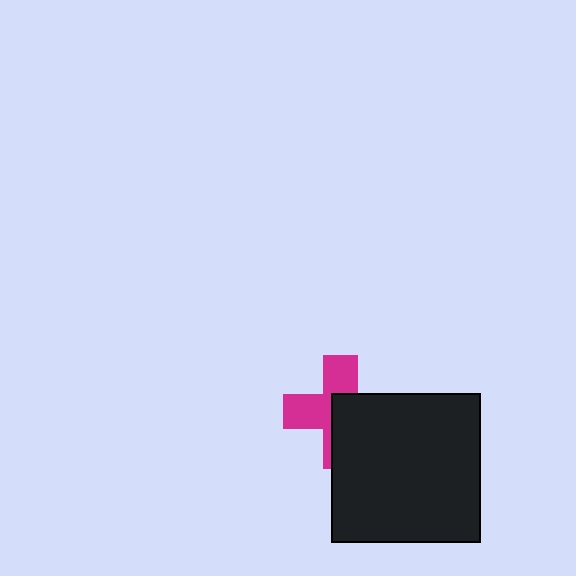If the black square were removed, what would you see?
You would see the complete magenta cross.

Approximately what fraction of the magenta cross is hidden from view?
Roughly 51% of the magenta cross is hidden behind the black square.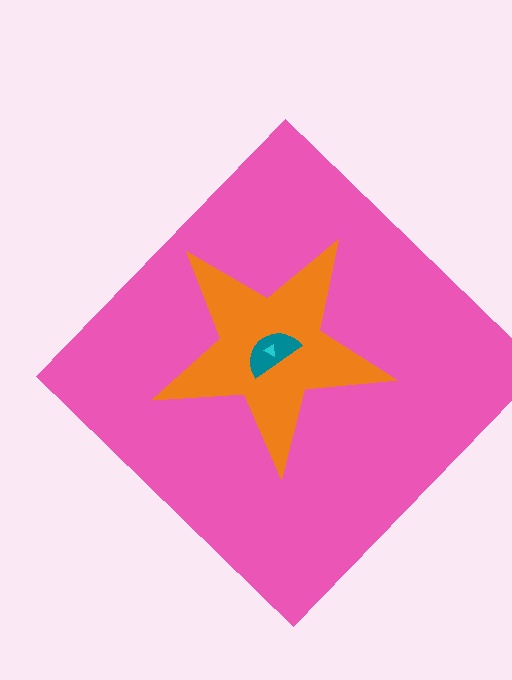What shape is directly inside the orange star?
The teal semicircle.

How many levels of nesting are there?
4.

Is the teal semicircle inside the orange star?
Yes.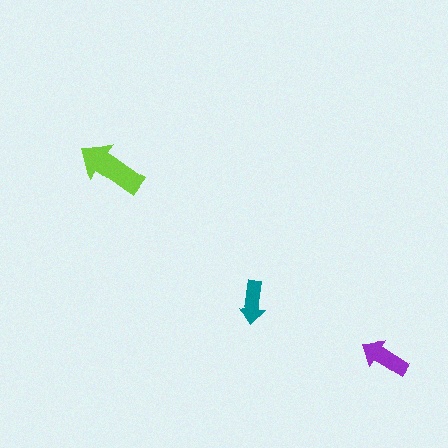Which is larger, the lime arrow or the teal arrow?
The lime one.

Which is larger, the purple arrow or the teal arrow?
The purple one.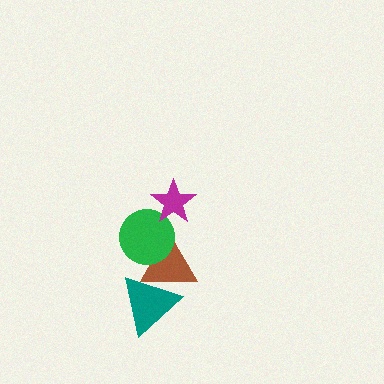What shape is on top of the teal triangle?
The brown triangle is on top of the teal triangle.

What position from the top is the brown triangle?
The brown triangle is 3rd from the top.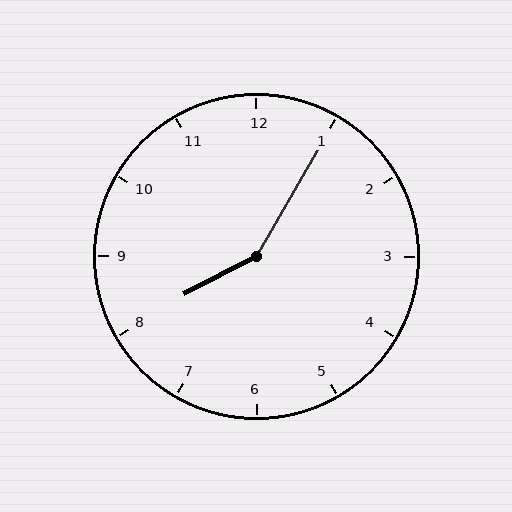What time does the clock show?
8:05.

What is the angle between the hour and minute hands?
Approximately 148 degrees.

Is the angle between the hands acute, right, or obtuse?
It is obtuse.